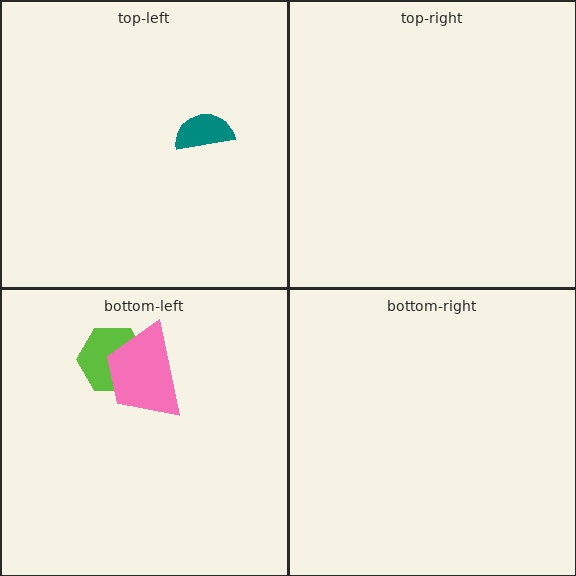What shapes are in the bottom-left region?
The lime hexagon, the pink trapezoid.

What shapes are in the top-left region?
The teal semicircle.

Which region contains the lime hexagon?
The bottom-left region.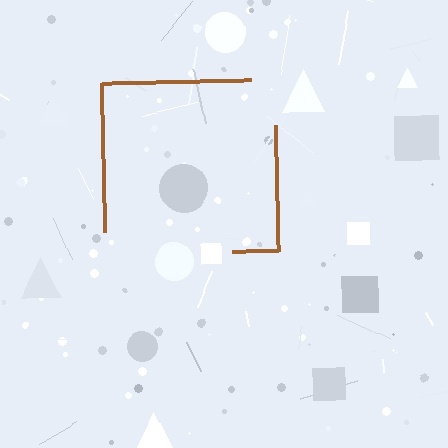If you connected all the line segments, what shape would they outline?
They would outline a square.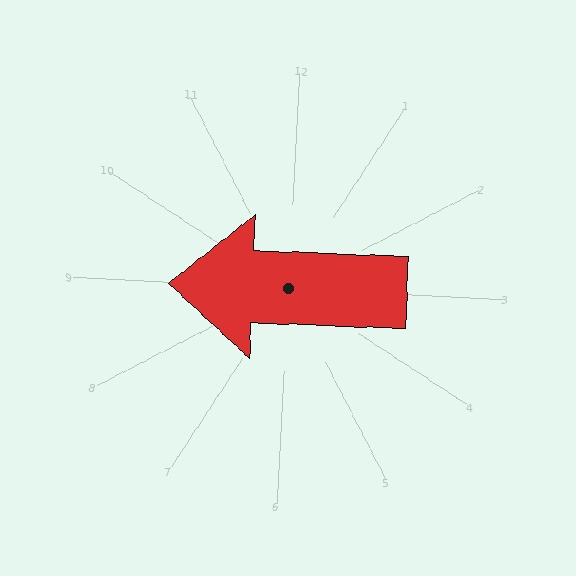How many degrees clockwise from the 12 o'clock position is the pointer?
Approximately 269 degrees.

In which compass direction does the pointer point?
West.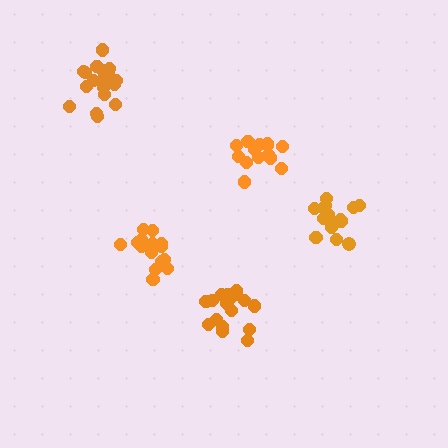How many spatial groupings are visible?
There are 5 spatial groupings.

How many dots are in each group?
Group 1: 17 dots, Group 2: 14 dots, Group 3: 17 dots, Group 4: 16 dots, Group 5: 19 dots (83 total).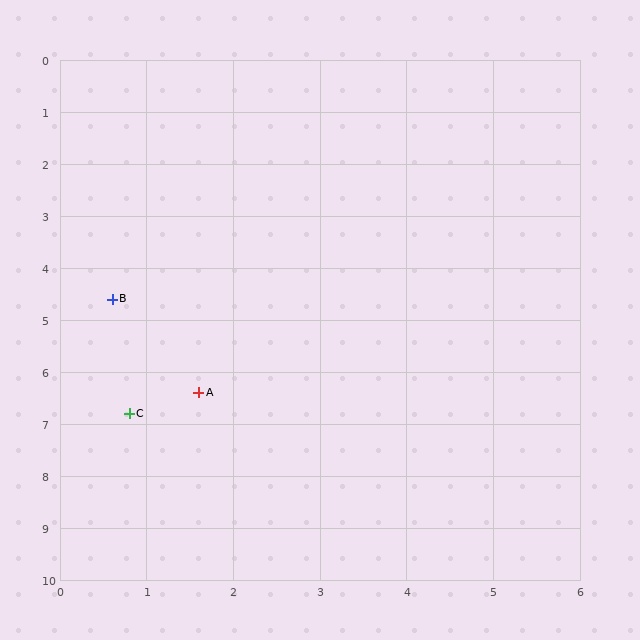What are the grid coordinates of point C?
Point C is at approximately (0.8, 6.8).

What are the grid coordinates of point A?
Point A is at approximately (1.6, 6.4).